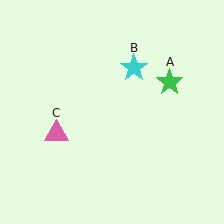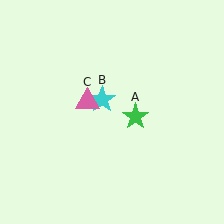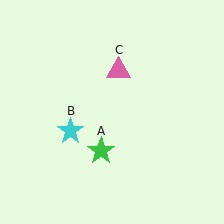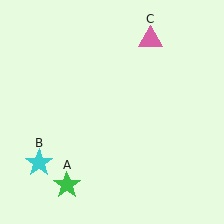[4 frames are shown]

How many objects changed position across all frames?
3 objects changed position: green star (object A), cyan star (object B), pink triangle (object C).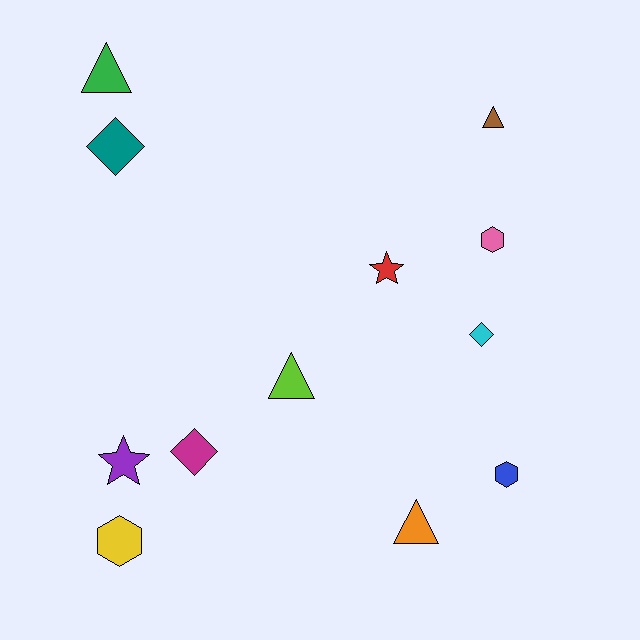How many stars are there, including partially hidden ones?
There are 2 stars.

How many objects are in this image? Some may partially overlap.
There are 12 objects.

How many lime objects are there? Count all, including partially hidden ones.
There is 1 lime object.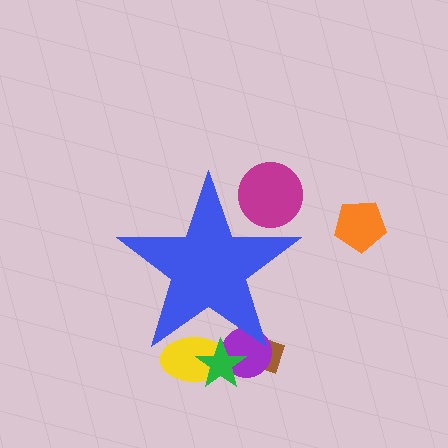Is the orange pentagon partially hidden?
No, the orange pentagon is fully visible.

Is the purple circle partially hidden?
Yes, the purple circle is partially hidden behind the blue star.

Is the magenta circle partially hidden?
Yes, the magenta circle is partially hidden behind the blue star.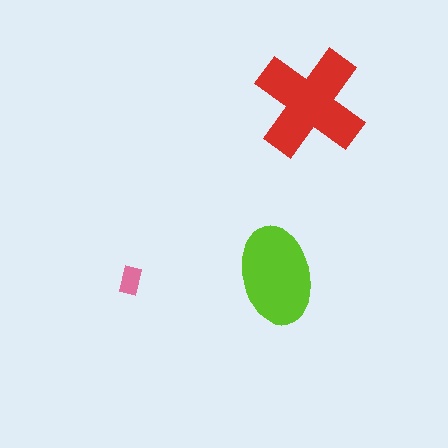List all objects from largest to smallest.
The red cross, the lime ellipse, the pink rectangle.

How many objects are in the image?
There are 3 objects in the image.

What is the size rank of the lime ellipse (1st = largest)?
2nd.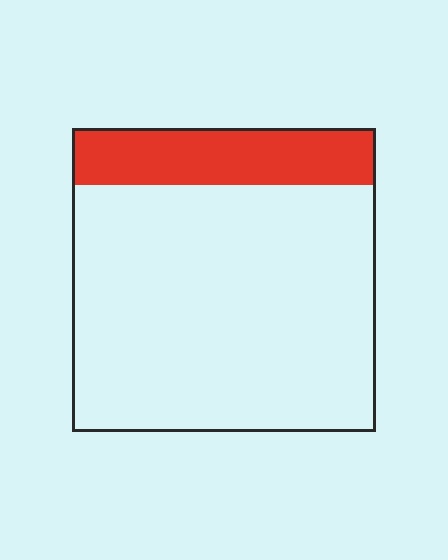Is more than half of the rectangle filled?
No.